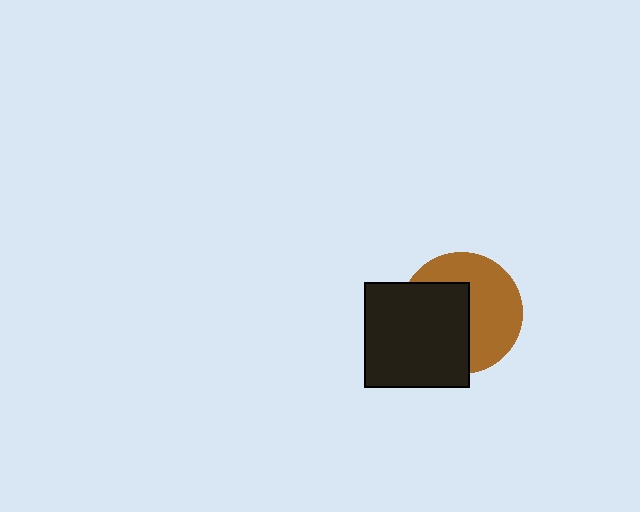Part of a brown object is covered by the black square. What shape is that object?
It is a circle.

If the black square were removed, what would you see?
You would see the complete brown circle.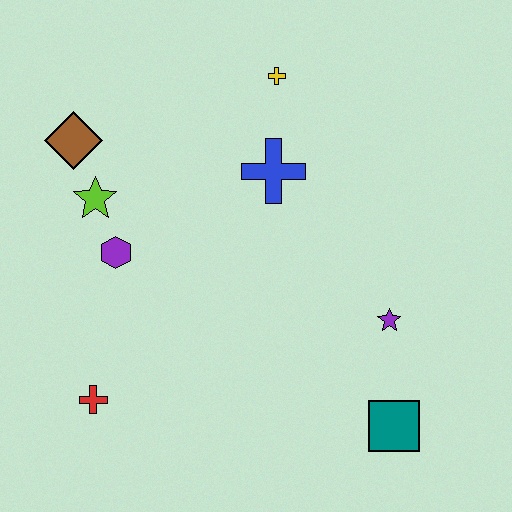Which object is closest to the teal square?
The purple star is closest to the teal square.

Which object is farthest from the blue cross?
The red cross is farthest from the blue cross.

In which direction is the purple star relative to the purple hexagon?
The purple star is to the right of the purple hexagon.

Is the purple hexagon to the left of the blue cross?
Yes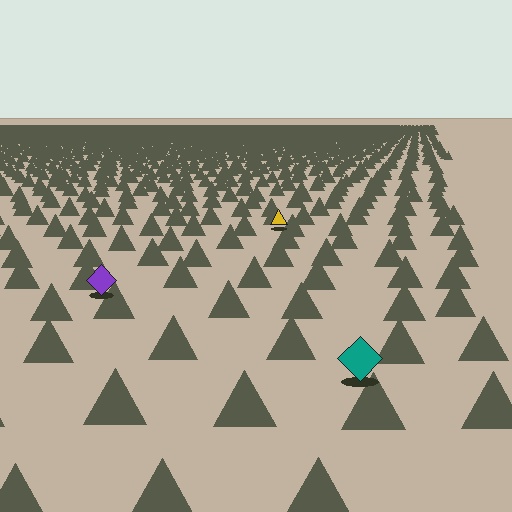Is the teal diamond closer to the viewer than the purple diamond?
Yes. The teal diamond is closer — you can tell from the texture gradient: the ground texture is coarser near it.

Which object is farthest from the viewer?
The yellow triangle is farthest from the viewer. It appears smaller and the ground texture around it is denser.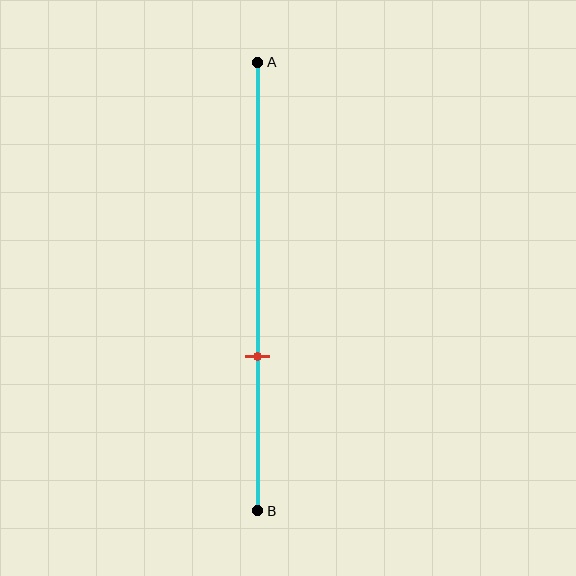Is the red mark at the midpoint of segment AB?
No, the mark is at about 65% from A, not at the 50% midpoint.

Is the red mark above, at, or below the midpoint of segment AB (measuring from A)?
The red mark is below the midpoint of segment AB.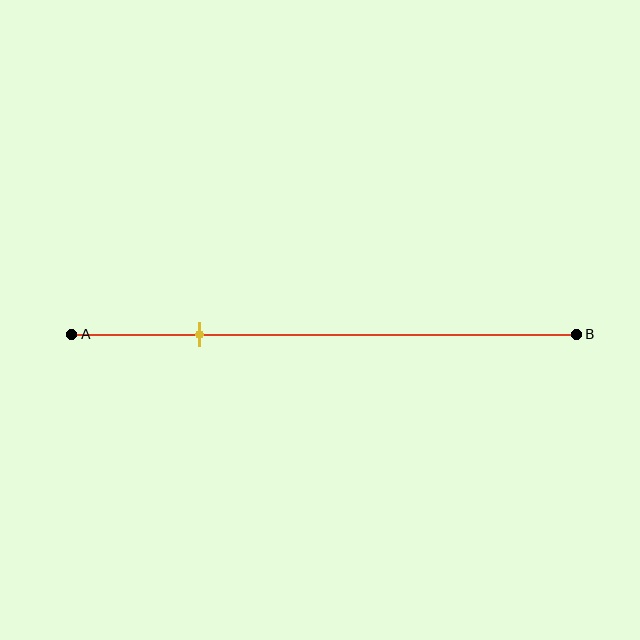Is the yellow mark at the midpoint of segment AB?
No, the mark is at about 25% from A, not at the 50% midpoint.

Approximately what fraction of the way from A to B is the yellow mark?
The yellow mark is approximately 25% of the way from A to B.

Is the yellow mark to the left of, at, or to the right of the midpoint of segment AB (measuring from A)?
The yellow mark is to the left of the midpoint of segment AB.